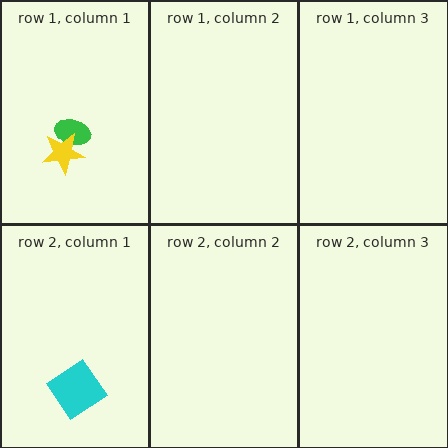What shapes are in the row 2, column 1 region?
The cyan diamond.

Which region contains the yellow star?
The row 1, column 1 region.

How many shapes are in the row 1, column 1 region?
2.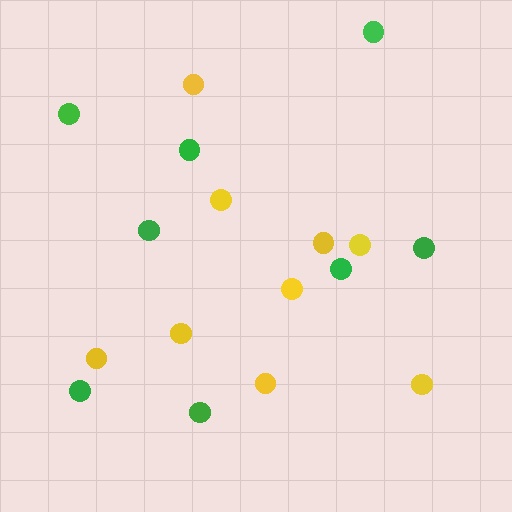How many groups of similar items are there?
There are 2 groups: one group of yellow circles (9) and one group of green circles (8).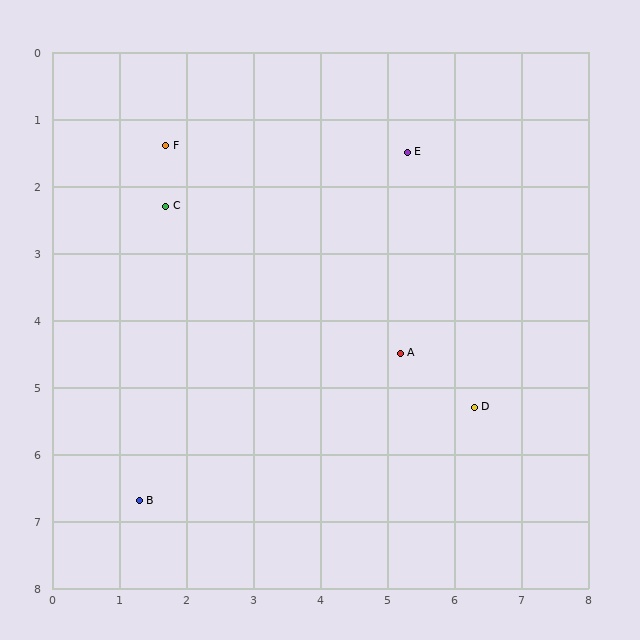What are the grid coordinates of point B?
Point B is at approximately (1.3, 6.7).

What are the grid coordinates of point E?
Point E is at approximately (5.3, 1.5).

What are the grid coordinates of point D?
Point D is at approximately (6.3, 5.3).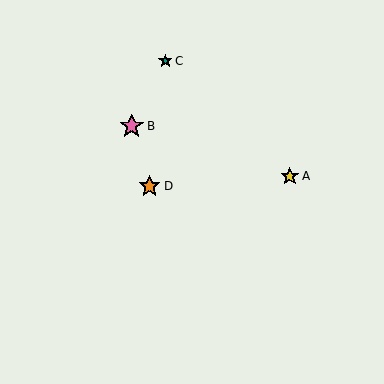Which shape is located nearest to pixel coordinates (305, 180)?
The yellow star (labeled A) at (290, 176) is nearest to that location.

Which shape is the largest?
The pink star (labeled B) is the largest.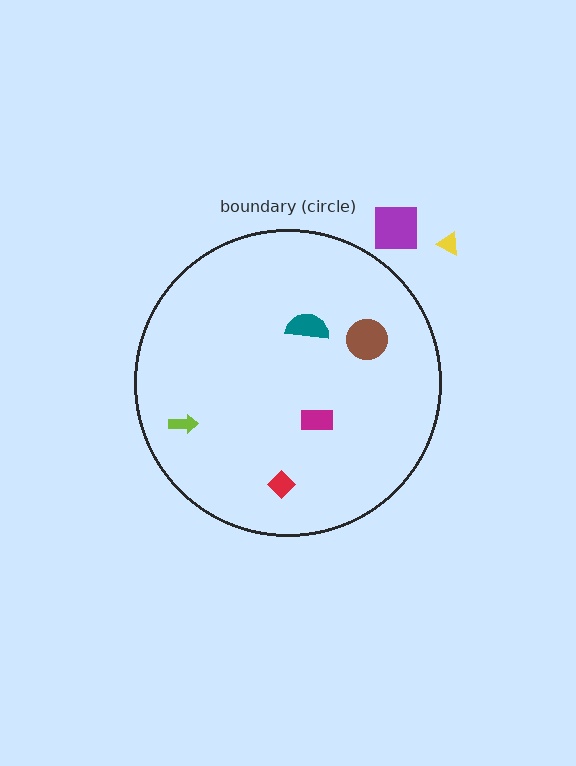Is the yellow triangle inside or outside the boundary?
Outside.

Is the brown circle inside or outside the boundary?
Inside.